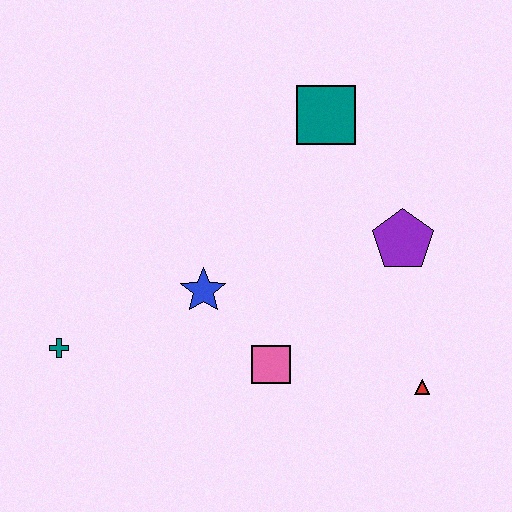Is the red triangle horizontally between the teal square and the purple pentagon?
No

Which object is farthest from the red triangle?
The teal cross is farthest from the red triangle.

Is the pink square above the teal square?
No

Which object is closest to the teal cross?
The blue star is closest to the teal cross.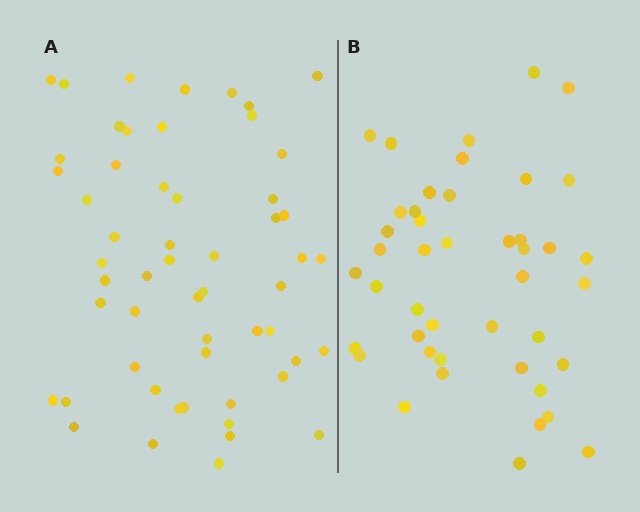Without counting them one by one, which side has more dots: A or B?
Region A (the left region) has more dots.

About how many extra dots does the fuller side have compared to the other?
Region A has roughly 12 or so more dots than region B.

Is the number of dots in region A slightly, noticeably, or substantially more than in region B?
Region A has noticeably more, but not dramatically so. The ratio is roughly 1.2 to 1.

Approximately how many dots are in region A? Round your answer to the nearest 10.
About 60 dots. (The exact count is 55, which rounds to 60.)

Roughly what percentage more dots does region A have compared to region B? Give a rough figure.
About 25% more.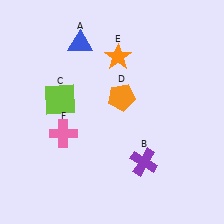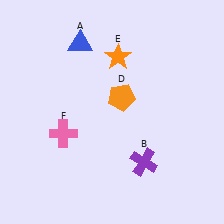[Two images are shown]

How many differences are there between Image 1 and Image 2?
There is 1 difference between the two images.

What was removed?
The lime square (C) was removed in Image 2.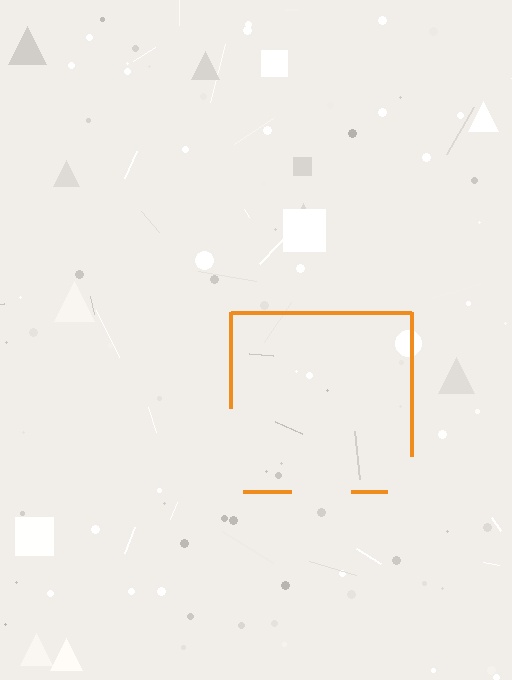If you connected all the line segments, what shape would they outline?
They would outline a square.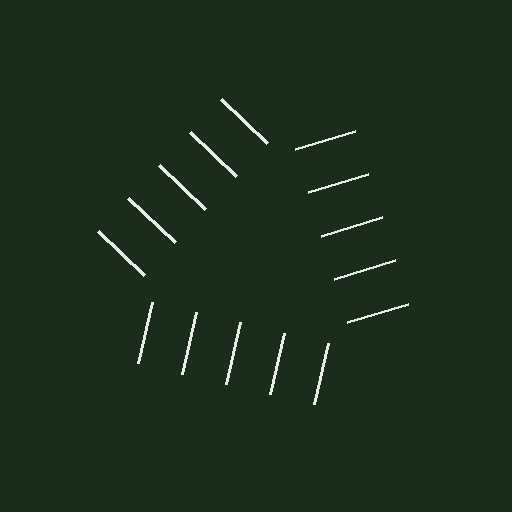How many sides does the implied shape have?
3 sides — the line-ends trace a triangle.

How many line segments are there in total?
15 — 5 along each of the 3 edges.